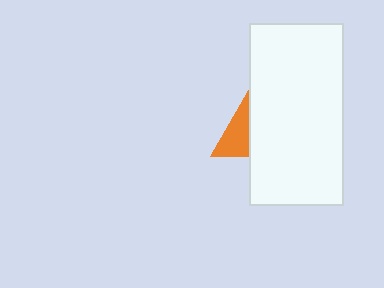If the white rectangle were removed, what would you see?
You would see the complete orange triangle.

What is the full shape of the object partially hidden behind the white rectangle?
The partially hidden object is an orange triangle.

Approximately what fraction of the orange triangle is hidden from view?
Roughly 68% of the orange triangle is hidden behind the white rectangle.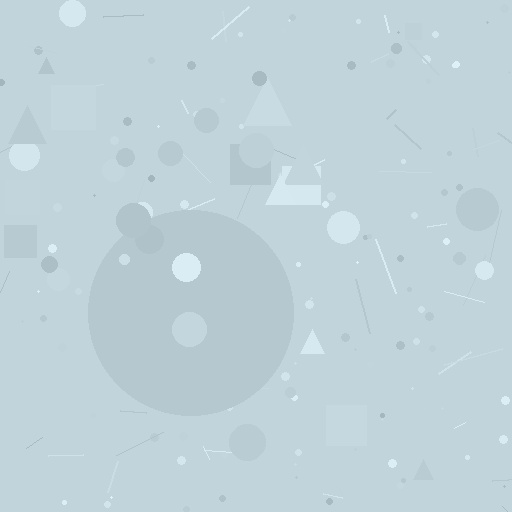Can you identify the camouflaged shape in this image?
The camouflaged shape is a circle.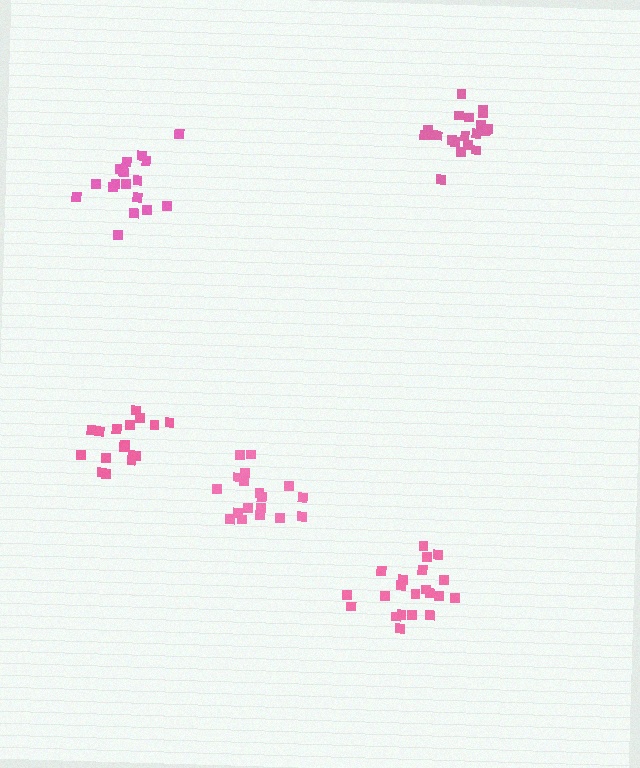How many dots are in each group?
Group 1: 18 dots, Group 2: 21 dots, Group 3: 20 dots, Group 4: 18 dots, Group 5: 17 dots (94 total).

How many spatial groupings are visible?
There are 5 spatial groupings.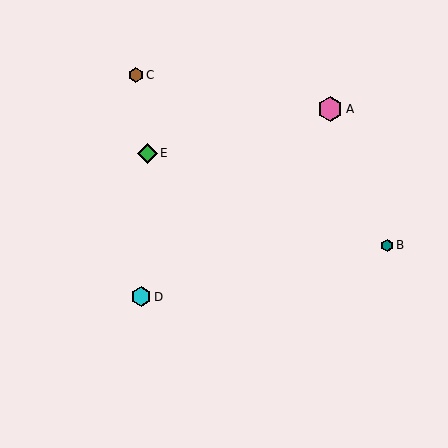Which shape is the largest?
The pink hexagon (labeled A) is the largest.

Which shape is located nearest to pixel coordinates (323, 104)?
The pink hexagon (labeled A) at (330, 109) is nearest to that location.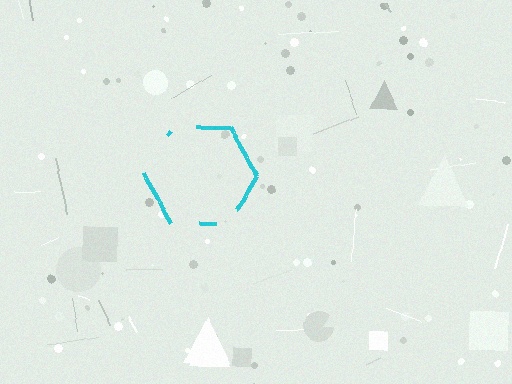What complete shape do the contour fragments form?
The contour fragments form a hexagon.